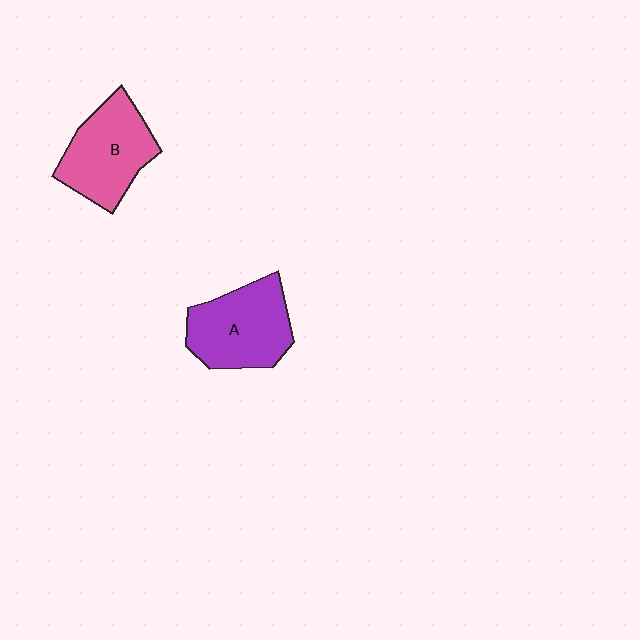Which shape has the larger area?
Shape A (purple).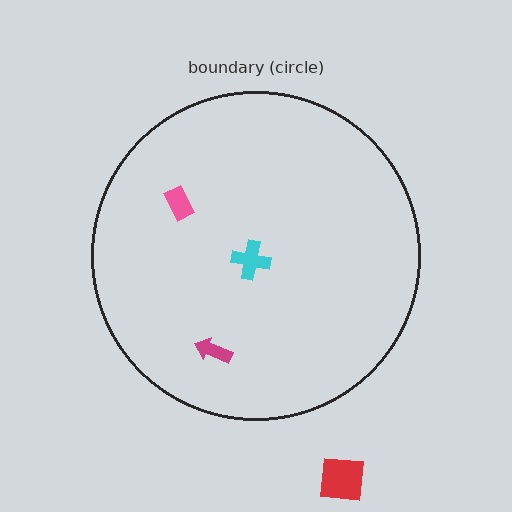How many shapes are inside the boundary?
3 inside, 1 outside.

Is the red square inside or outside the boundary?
Outside.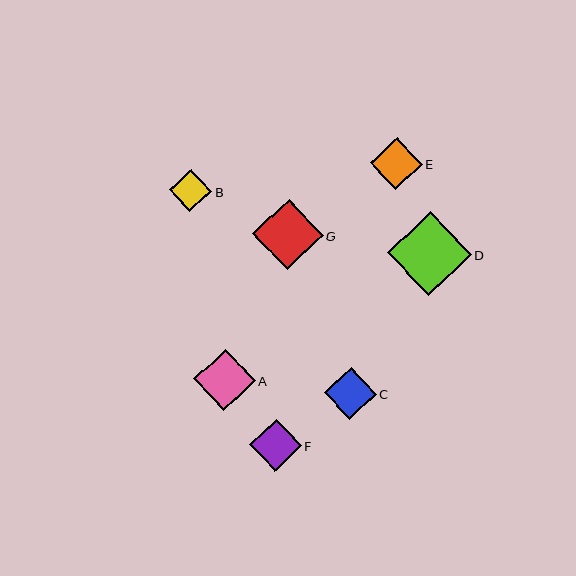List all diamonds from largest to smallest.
From largest to smallest: D, G, A, E, C, F, B.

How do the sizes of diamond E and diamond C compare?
Diamond E and diamond C are approximately the same size.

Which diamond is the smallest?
Diamond B is the smallest with a size of approximately 42 pixels.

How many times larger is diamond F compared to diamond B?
Diamond F is approximately 1.2 times the size of diamond B.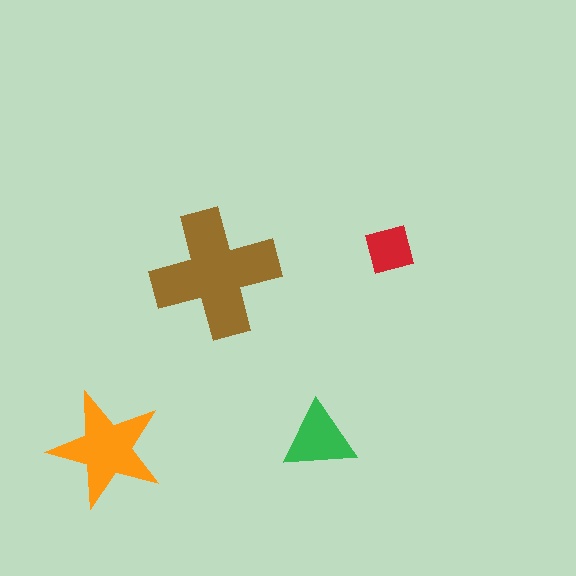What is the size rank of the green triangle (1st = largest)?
3rd.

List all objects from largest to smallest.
The brown cross, the orange star, the green triangle, the red diamond.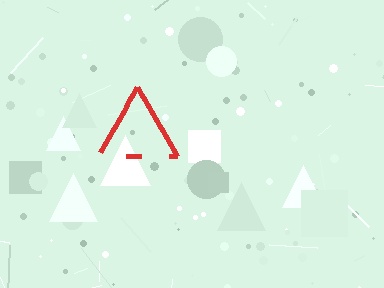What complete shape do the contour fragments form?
The contour fragments form a triangle.